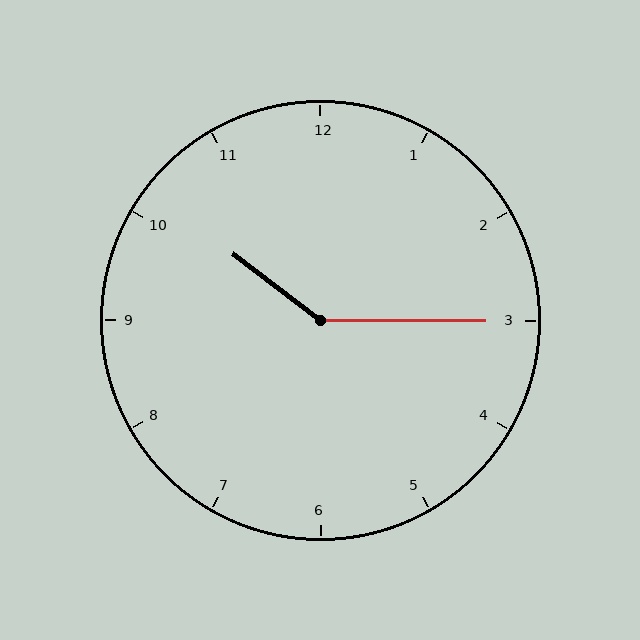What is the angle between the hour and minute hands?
Approximately 142 degrees.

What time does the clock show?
10:15.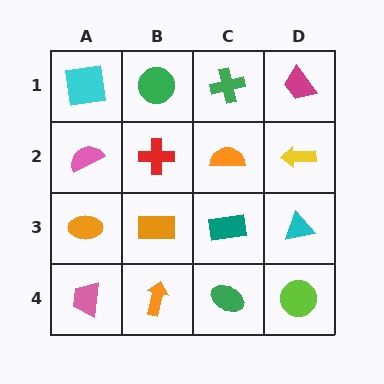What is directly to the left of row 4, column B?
A pink trapezoid.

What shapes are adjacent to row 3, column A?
A pink semicircle (row 2, column A), a pink trapezoid (row 4, column A), an orange rectangle (row 3, column B).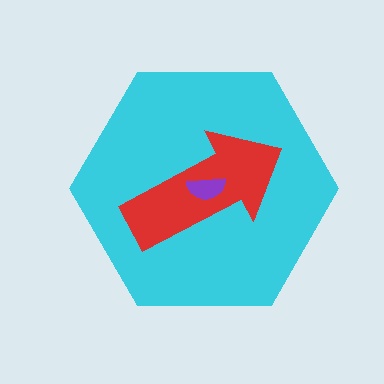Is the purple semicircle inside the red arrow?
Yes.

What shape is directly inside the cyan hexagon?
The red arrow.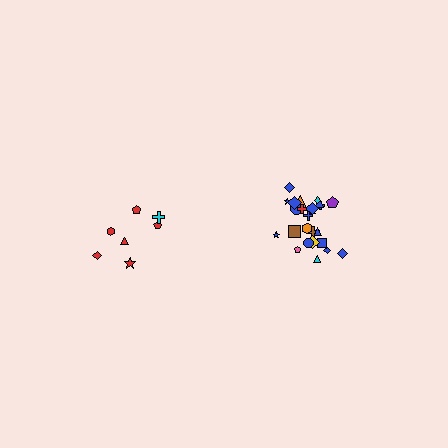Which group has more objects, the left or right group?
The right group.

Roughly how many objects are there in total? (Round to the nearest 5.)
Roughly 30 objects in total.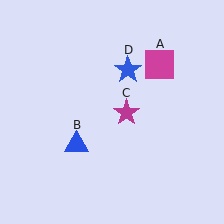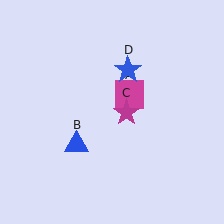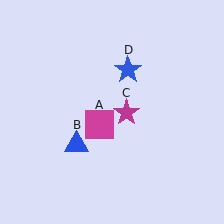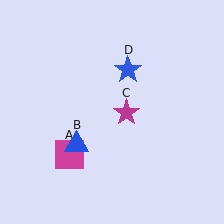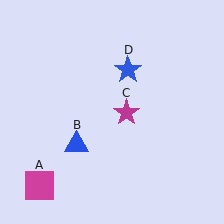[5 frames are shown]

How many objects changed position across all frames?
1 object changed position: magenta square (object A).